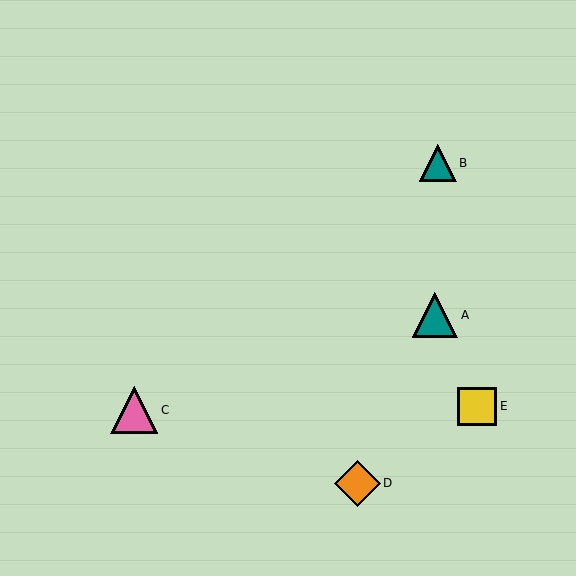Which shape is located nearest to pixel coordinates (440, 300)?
The teal triangle (labeled A) at (435, 315) is nearest to that location.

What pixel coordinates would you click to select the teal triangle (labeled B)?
Click at (438, 163) to select the teal triangle B.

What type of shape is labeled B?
Shape B is a teal triangle.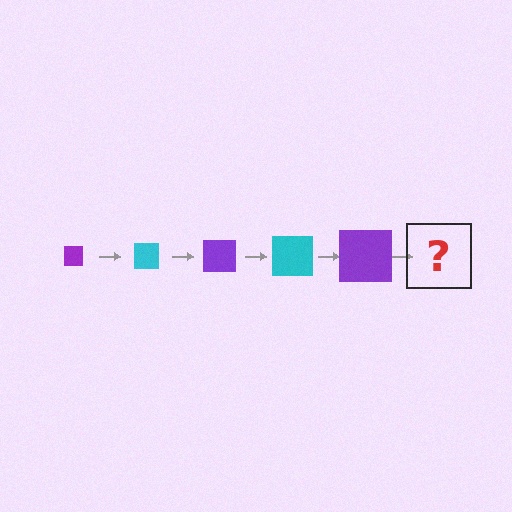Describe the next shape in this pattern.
It should be a cyan square, larger than the previous one.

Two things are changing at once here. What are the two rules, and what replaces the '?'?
The two rules are that the square grows larger each step and the color cycles through purple and cyan. The '?' should be a cyan square, larger than the previous one.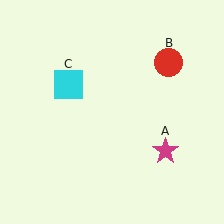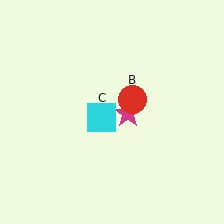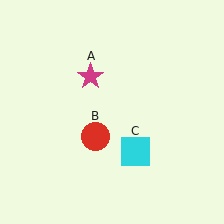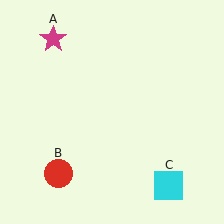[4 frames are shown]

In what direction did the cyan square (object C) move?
The cyan square (object C) moved down and to the right.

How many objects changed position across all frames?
3 objects changed position: magenta star (object A), red circle (object B), cyan square (object C).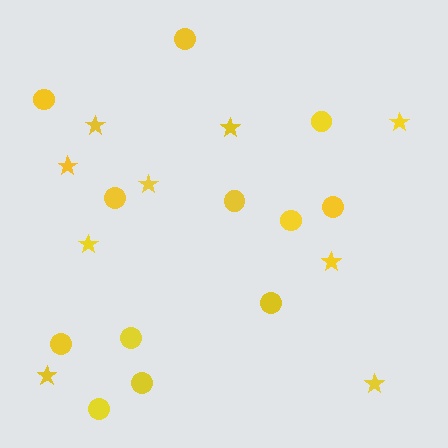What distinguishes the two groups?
There are 2 groups: one group of circles (12) and one group of stars (9).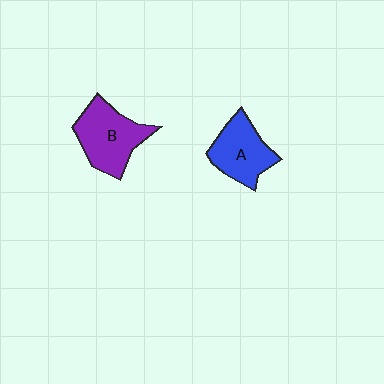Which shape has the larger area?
Shape B (purple).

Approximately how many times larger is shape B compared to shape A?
Approximately 1.2 times.